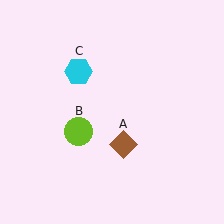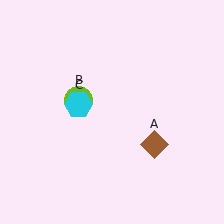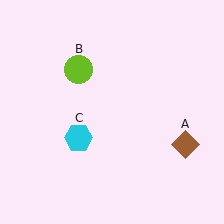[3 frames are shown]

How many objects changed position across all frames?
3 objects changed position: brown diamond (object A), lime circle (object B), cyan hexagon (object C).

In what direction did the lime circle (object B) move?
The lime circle (object B) moved up.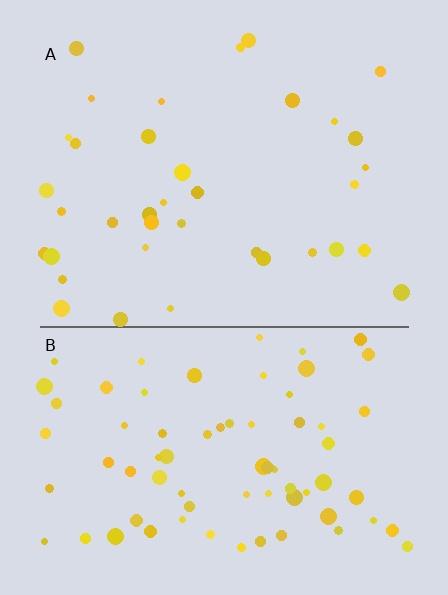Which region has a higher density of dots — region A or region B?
B (the bottom).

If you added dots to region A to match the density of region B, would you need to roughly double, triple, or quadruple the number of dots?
Approximately double.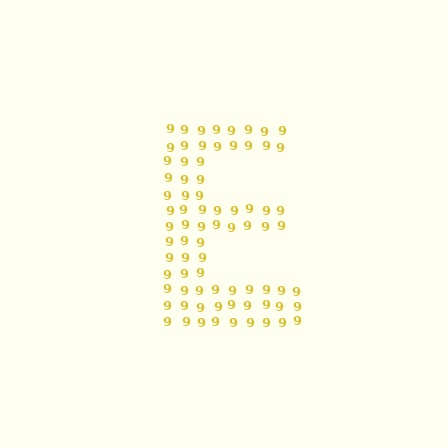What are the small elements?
The small elements are digit 9's.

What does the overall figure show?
The overall figure shows the letter E.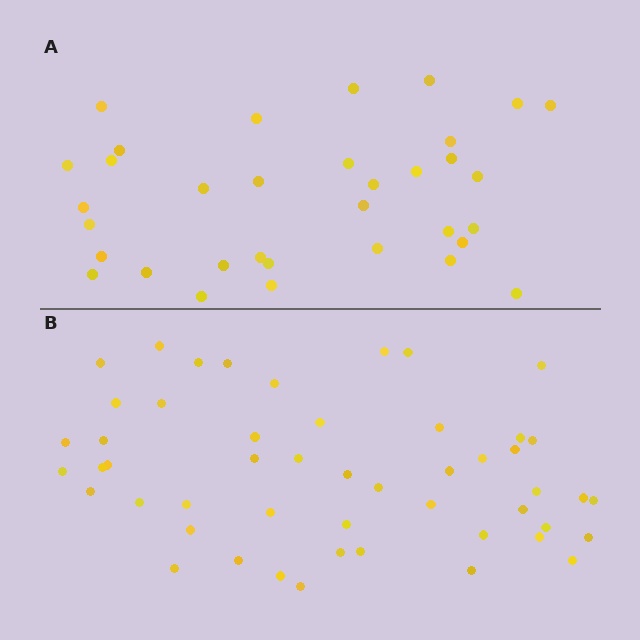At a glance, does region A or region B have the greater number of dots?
Region B (the bottom region) has more dots.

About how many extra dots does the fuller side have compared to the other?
Region B has approximately 15 more dots than region A.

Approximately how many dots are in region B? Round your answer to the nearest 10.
About 50 dots.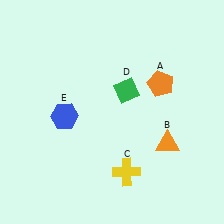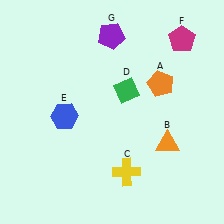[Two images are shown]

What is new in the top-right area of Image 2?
A magenta pentagon (F) was added in the top-right area of Image 2.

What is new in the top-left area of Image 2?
A purple pentagon (G) was added in the top-left area of Image 2.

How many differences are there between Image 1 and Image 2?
There are 2 differences between the two images.